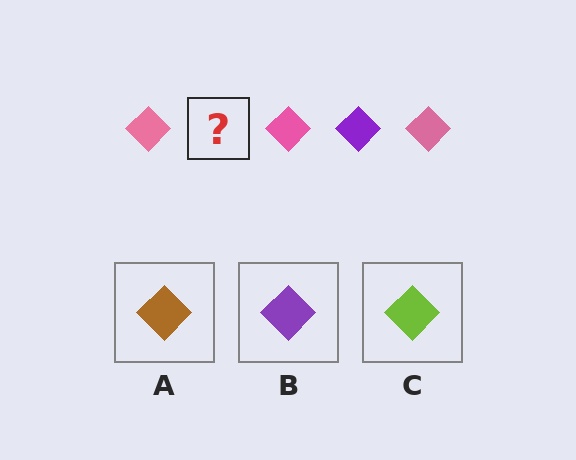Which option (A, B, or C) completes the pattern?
B.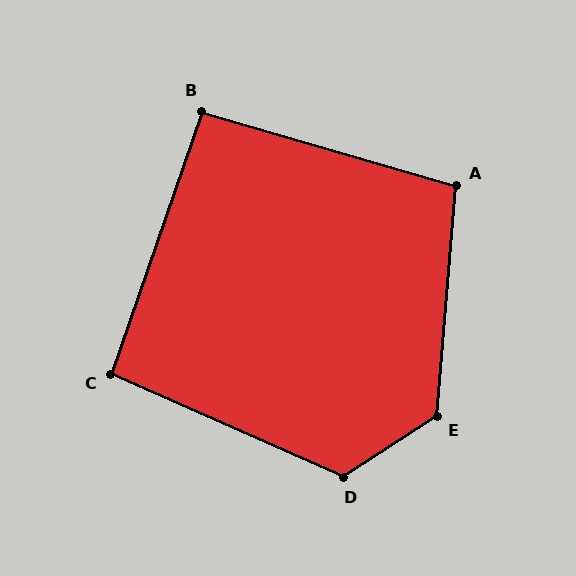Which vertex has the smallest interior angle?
B, at approximately 93 degrees.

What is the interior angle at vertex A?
Approximately 101 degrees (obtuse).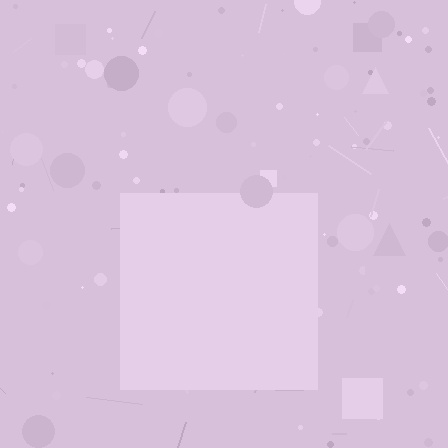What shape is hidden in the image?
A square is hidden in the image.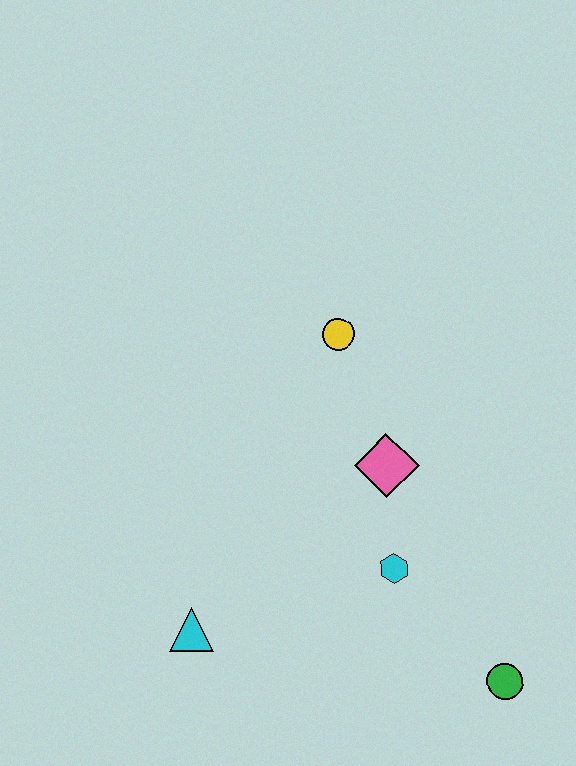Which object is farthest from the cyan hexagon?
The yellow circle is farthest from the cyan hexagon.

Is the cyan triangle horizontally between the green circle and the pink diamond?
No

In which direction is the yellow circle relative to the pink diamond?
The yellow circle is above the pink diamond.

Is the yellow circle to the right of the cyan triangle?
Yes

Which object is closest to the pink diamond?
The cyan hexagon is closest to the pink diamond.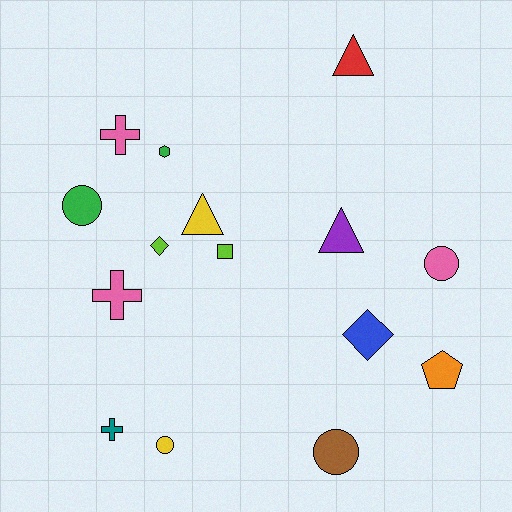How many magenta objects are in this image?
There are no magenta objects.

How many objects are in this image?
There are 15 objects.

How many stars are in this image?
There are no stars.